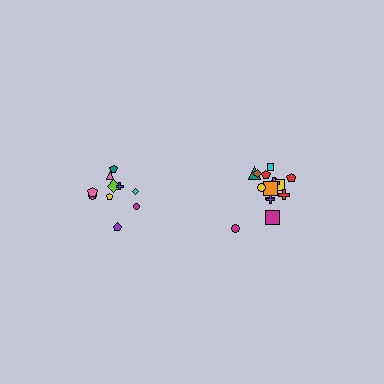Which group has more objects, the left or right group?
The right group.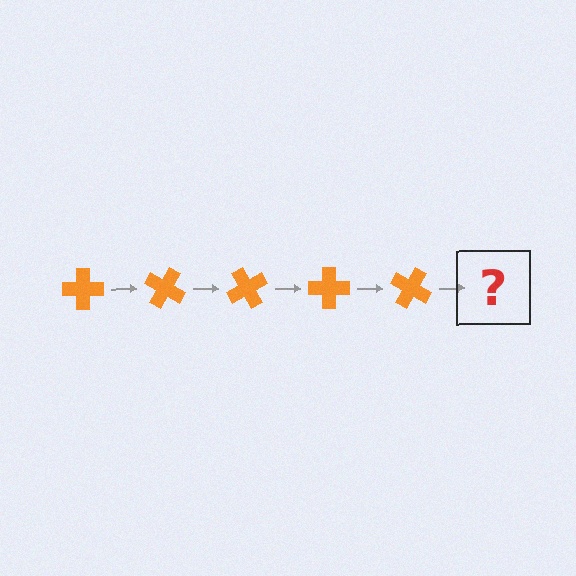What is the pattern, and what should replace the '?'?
The pattern is that the cross rotates 30 degrees each step. The '?' should be an orange cross rotated 150 degrees.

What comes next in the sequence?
The next element should be an orange cross rotated 150 degrees.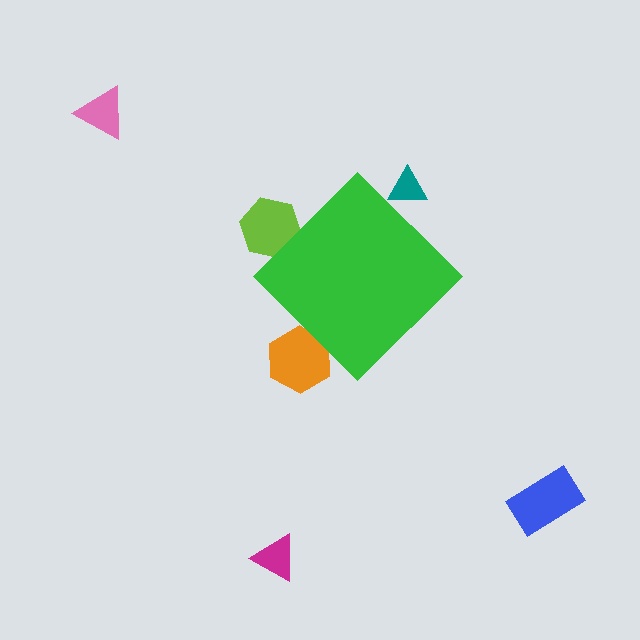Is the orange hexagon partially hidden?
Yes, the orange hexagon is partially hidden behind the green diamond.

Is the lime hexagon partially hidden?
Yes, the lime hexagon is partially hidden behind the green diamond.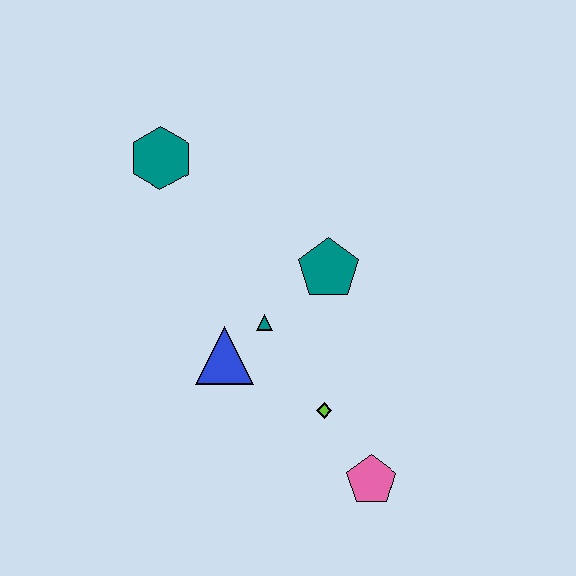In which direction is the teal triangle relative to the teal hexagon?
The teal triangle is below the teal hexagon.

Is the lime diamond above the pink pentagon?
Yes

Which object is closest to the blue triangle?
The teal triangle is closest to the blue triangle.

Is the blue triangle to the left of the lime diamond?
Yes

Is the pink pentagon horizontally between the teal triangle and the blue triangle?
No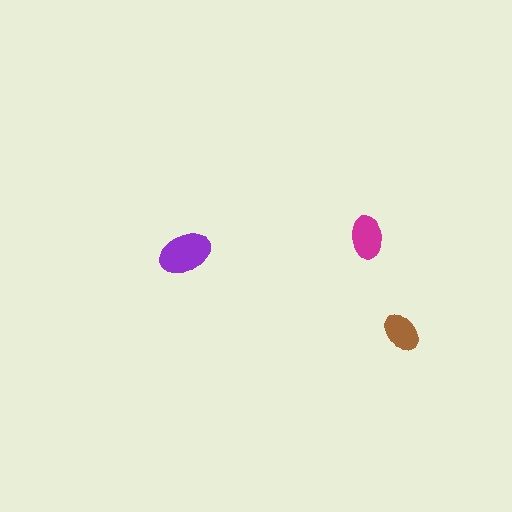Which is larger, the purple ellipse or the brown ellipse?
The purple one.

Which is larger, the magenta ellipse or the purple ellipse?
The purple one.